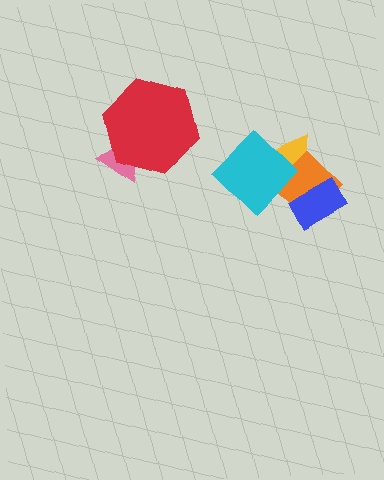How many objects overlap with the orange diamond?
3 objects overlap with the orange diamond.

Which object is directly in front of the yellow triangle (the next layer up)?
The orange diamond is directly in front of the yellow triangle.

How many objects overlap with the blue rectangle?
2 objects overlap with the blue rectangle.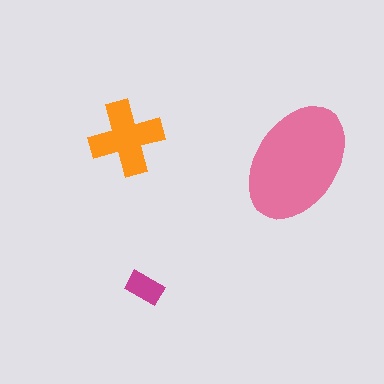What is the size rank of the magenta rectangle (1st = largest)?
3rd.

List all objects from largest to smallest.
The pink ellipse, the orange cross, the magenta rectangle.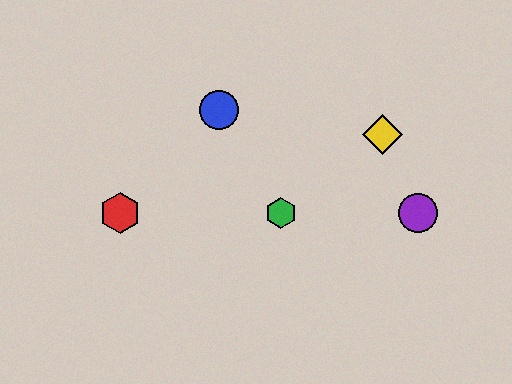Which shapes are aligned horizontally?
The red hexagon, the green hexagon, the purple circle are aligned horizontally.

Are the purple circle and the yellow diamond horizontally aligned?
No, the purple circle is at y≈213 and the yellow diamond is at y≈134.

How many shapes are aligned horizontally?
3 shapes (the red hexagon, the green hexagon, the purple circle) are aligned horizontally.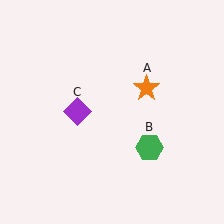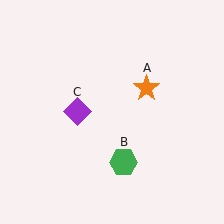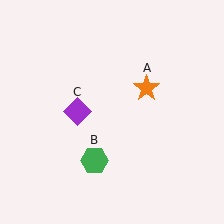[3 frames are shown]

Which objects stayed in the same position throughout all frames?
Orange star (object A) and purple diamond (object C) remained stationary.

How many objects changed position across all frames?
1 object changed position: green hexagon (object B).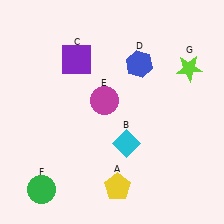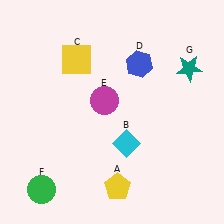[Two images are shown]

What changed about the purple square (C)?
In Image 1, C is purple. In Image 2, it changed to yellow.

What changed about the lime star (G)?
In Image 1, G is lime. In Image 2, it changed to teal.